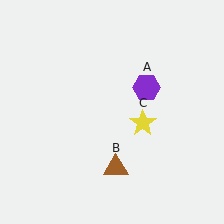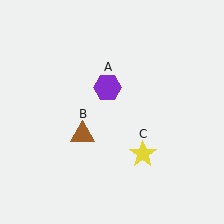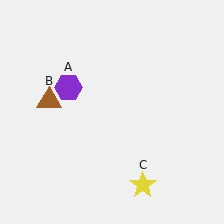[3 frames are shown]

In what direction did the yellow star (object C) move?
The yellow star (object C) moved down.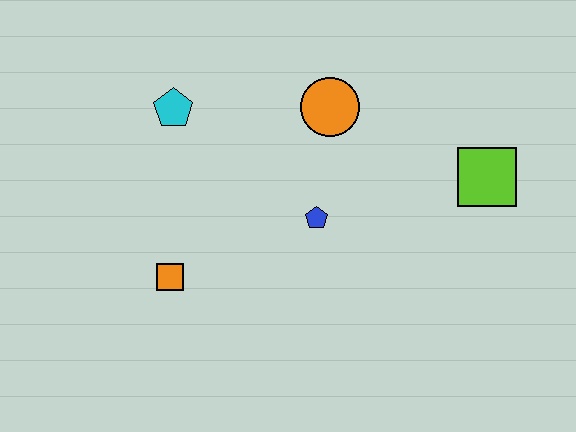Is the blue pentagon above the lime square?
No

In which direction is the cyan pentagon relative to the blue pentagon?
The cyan pentagon is to the left of the blue pentagon.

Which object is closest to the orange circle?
The blue pentagon is closest to the orange circle.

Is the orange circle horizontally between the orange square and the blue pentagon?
No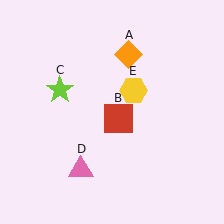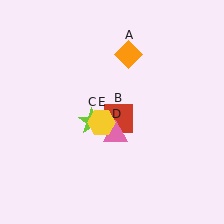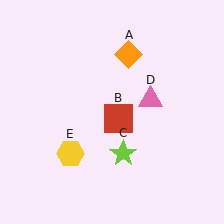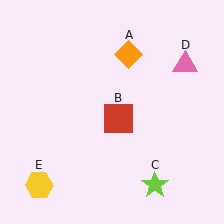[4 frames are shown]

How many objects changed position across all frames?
3 objects changed position: lime star (object C), pink triangle (object D), yellow hexagon (object E).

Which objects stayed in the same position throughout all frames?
Orange diamond (object A) and red square (object B) remained stationary.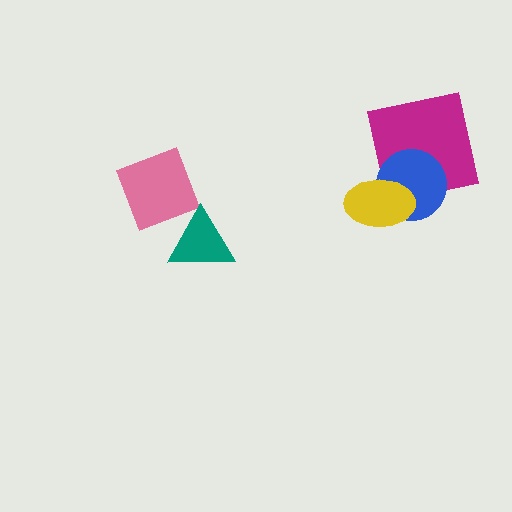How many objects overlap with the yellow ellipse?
2 objects overlap with the yellow ellipse.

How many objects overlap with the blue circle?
2 objects overlap with the blue circle.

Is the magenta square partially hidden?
Yes, it is partially covered by another shape.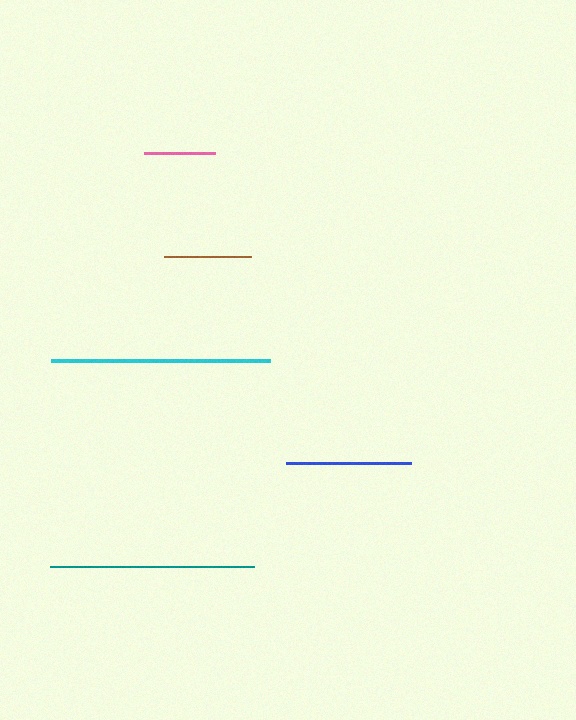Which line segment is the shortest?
The pink line is the shortest at approximately 71 pixels.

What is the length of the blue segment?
The blue segment is approximately 125 pixels long.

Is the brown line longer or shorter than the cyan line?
The cyan line is longer than the brown line.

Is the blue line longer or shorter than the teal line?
The teal line is longer than the blue line.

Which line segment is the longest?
The cyan line is the longest at approximately 220 pixels.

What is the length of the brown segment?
The brown segment is approximately 87 pixels long.